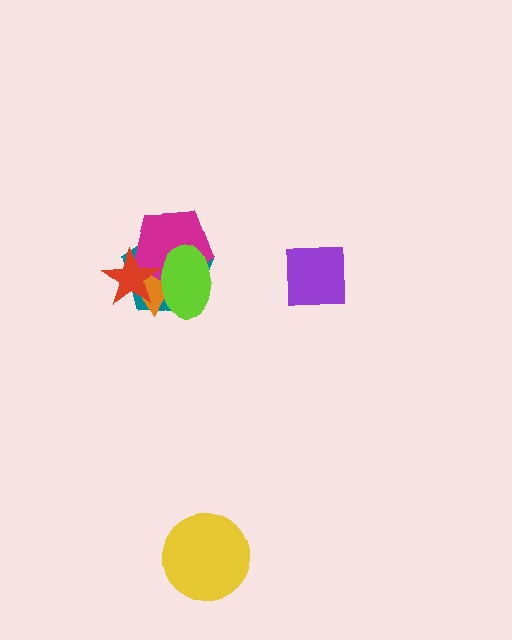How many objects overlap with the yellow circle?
0 objects overlap with the yellow circle.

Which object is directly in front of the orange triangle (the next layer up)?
The magenta pentagon is directly in front of the orange triangle.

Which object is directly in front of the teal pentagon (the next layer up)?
The orange triangle is directly in front of the teal pentagon.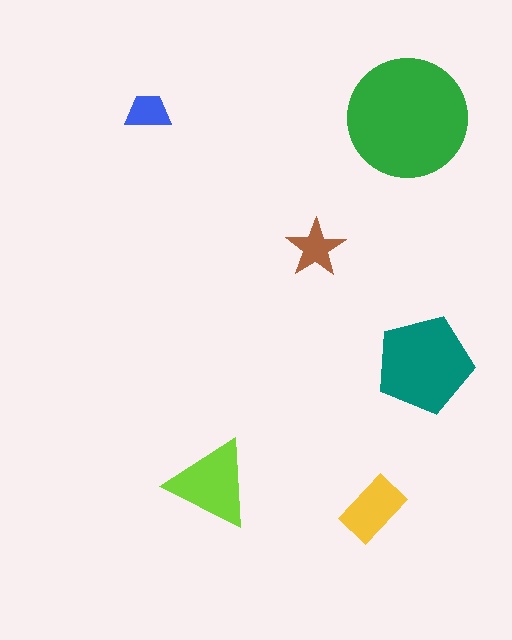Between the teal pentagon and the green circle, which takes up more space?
The green circle.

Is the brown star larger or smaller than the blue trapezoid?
Larger.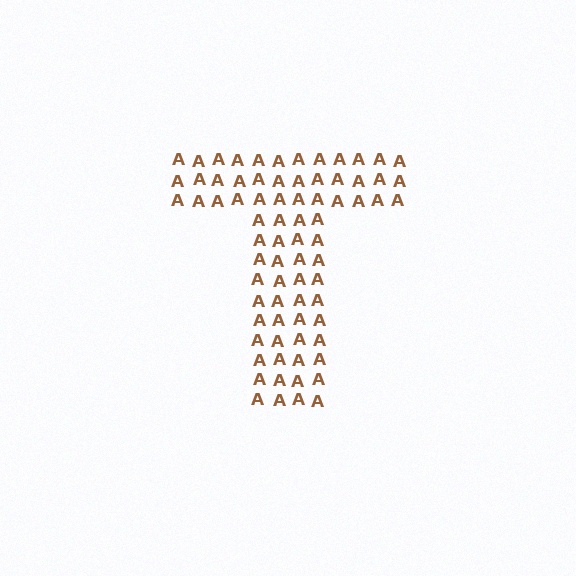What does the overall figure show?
The overall figure shows the letter T.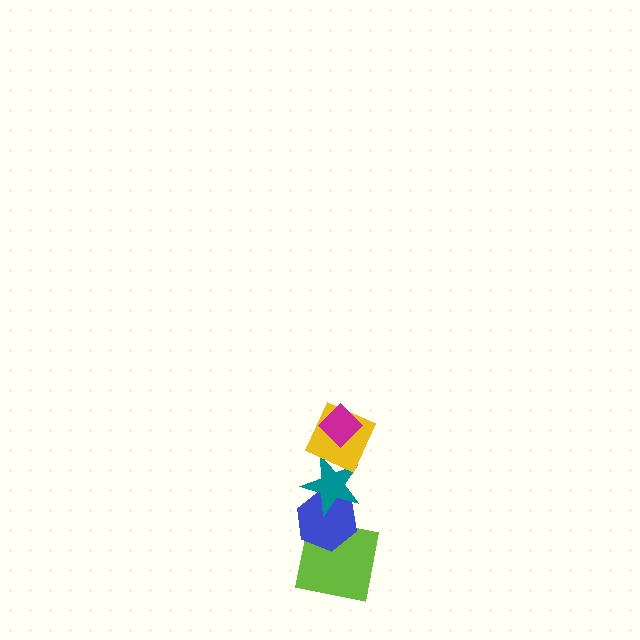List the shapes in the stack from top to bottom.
From top to bottom: the magenta diamond, the yellow square, the teal star, the blue hexagon, the lime square.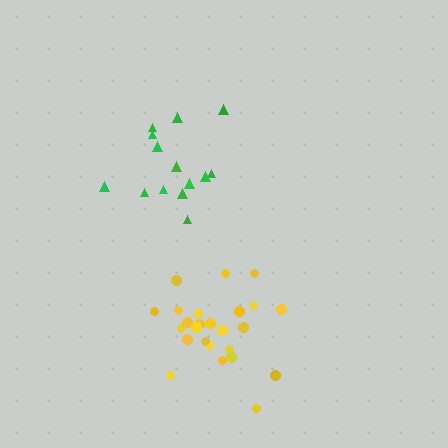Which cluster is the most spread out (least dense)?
Green.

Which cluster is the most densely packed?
Yellow.